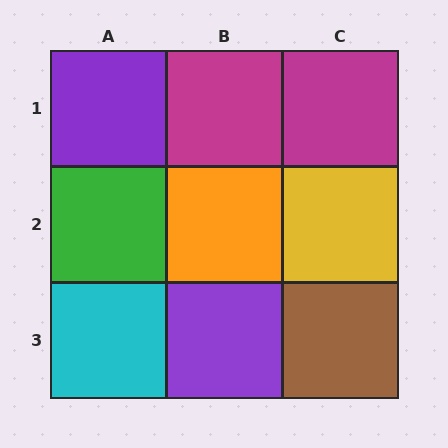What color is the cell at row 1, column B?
Magenta.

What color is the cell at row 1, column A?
Purple.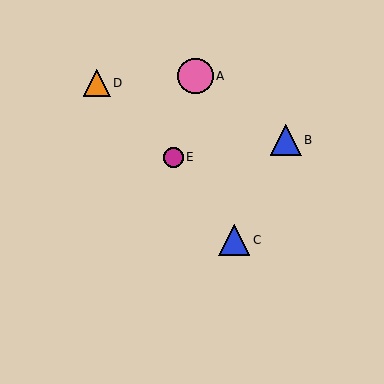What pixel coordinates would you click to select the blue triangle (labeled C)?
Click at (234, 240) to select the blue triangle C.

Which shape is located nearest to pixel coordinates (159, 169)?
The magenta circle (labeled E) at (173, 157) is nearest to that location.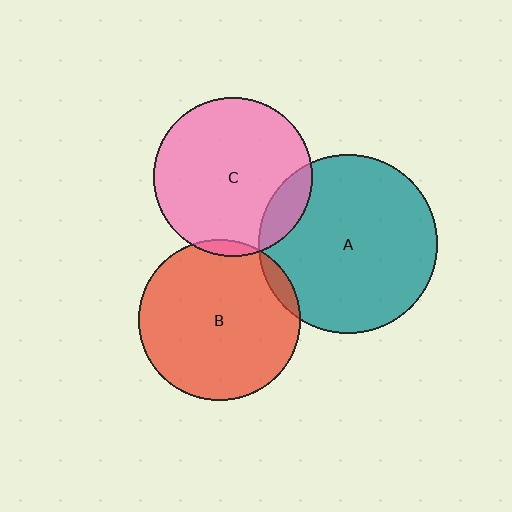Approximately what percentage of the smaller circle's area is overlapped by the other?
Approximately 5%.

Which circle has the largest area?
Circle A (teal).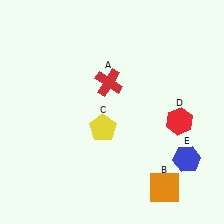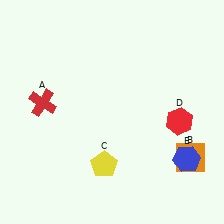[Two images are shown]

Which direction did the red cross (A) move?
The red cross (A) moved left.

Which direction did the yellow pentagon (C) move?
The yellow pentagon (C) moved down.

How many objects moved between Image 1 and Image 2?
3 objects moved between the two images.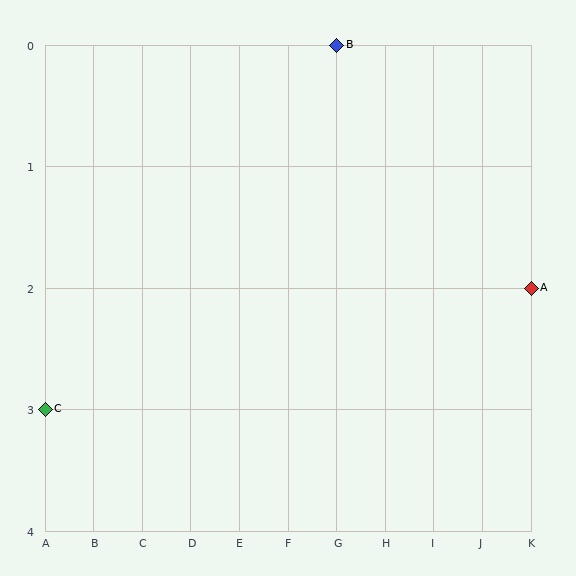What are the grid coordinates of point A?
Point A is at grid coordinates (K, 2).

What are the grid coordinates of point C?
Point C is at grid coordinates (A, 3).